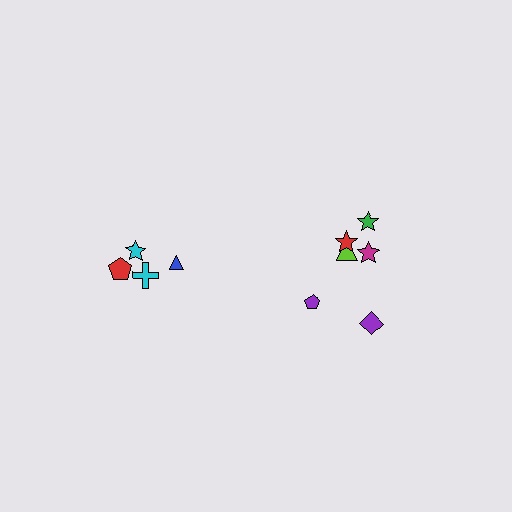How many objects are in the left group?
There are 4 objects.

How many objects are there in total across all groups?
There are 10 objects.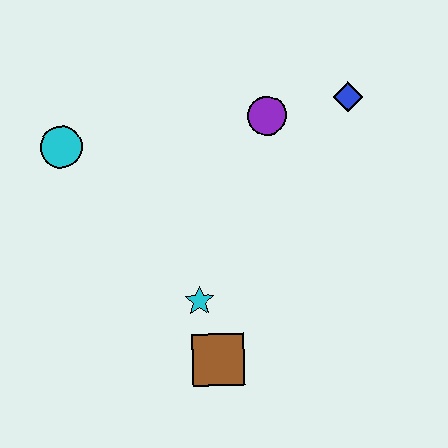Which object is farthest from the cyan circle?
The blue diamond is farthest from the cyan circle.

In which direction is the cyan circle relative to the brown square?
The cyan circle is above the brown square.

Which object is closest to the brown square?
The cyan star is closest to the brown square.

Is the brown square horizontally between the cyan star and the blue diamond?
Yes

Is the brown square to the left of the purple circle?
Yes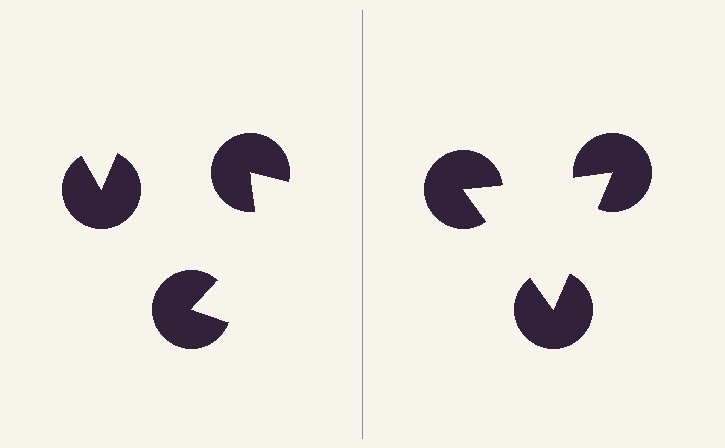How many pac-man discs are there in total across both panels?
6 — 3 on each side.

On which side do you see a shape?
An illusory triangle appears on the right side. On the left side the wedge cuts are rotated, so no coherent shape forms.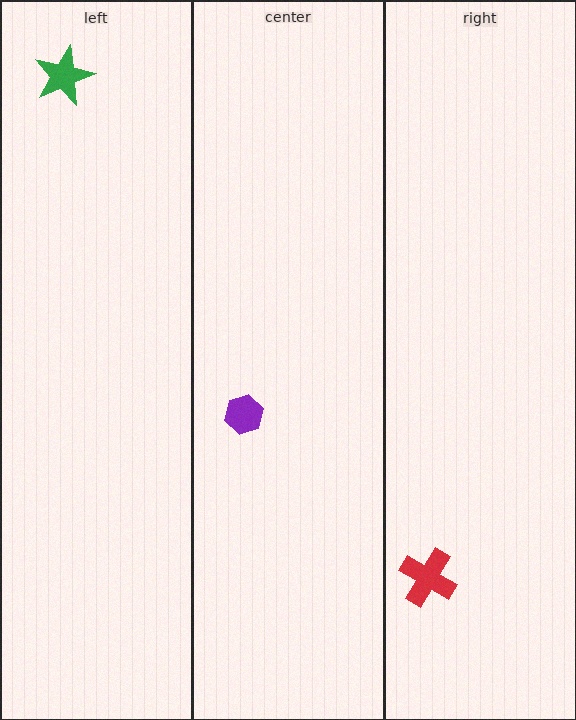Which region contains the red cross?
The right region.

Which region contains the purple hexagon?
The center region.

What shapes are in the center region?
The purple hexagon.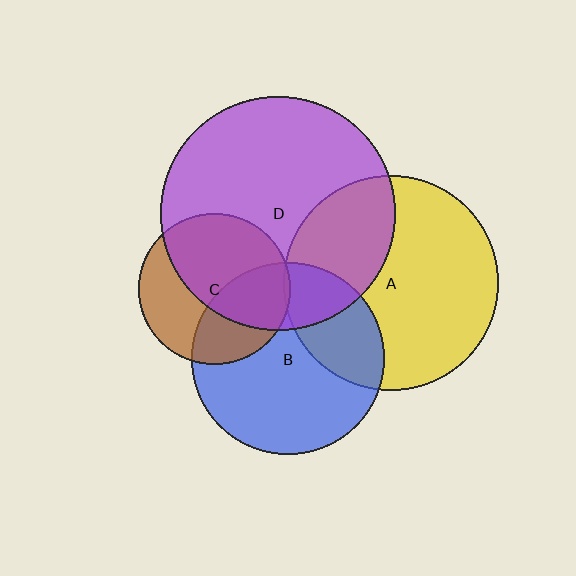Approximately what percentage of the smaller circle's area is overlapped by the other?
Approximately 25%.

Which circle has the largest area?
Circle D (purple).